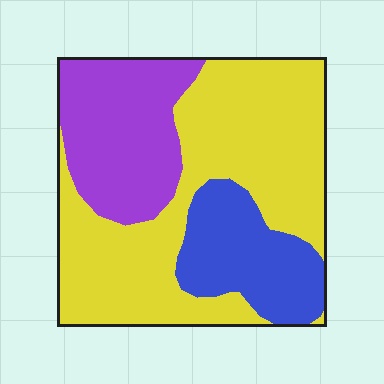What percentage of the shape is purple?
Purple covers about 25% of the shape.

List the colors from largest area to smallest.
From largest to smallest: yellow, purple, blue.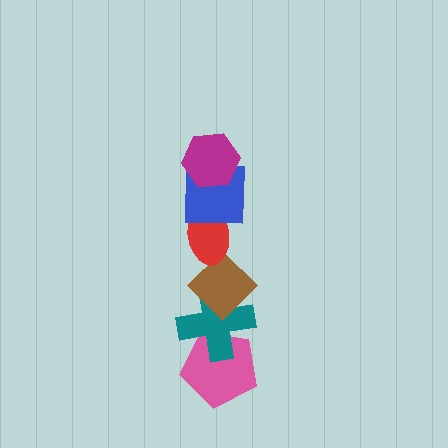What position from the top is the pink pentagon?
The pink pentagon is 6th from the top.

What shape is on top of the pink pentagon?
The teal cross is on top of the pink pentagon.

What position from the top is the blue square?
The blue square is 2nd from the top.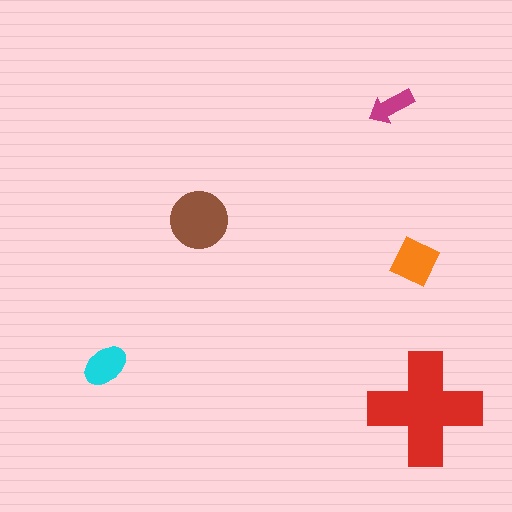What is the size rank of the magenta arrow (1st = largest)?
5th.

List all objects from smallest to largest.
The magenta arrow, the cyan ellipse, the orange square, the brown circle, the red cross.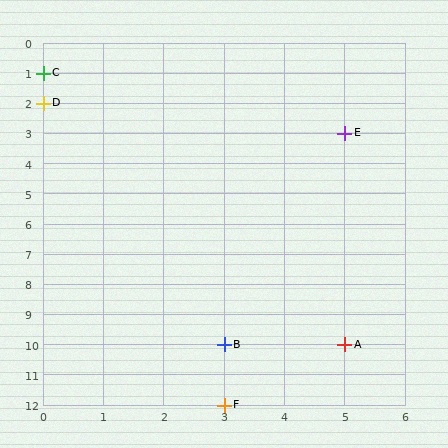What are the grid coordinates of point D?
Point D is at grid coordinates (0, 2).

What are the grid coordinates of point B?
Point B is at grid coordinates (3, 10).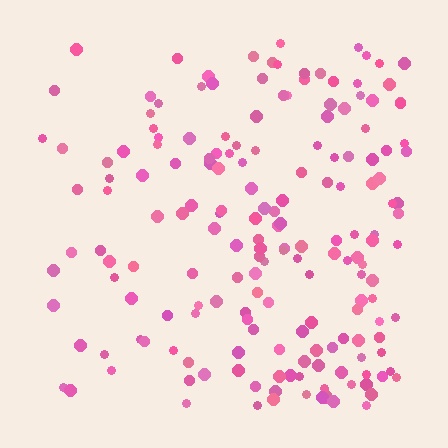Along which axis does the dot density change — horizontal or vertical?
Horizontal.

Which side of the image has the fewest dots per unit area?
The left.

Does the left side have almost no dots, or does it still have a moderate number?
Still a moderate number, just noticeably fewer than the right.